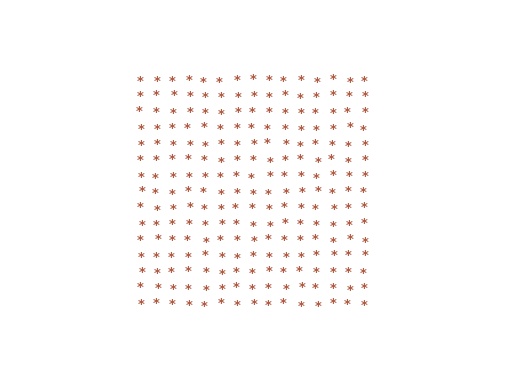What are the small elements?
The small elements are asterisks.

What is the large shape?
The large shape is a square.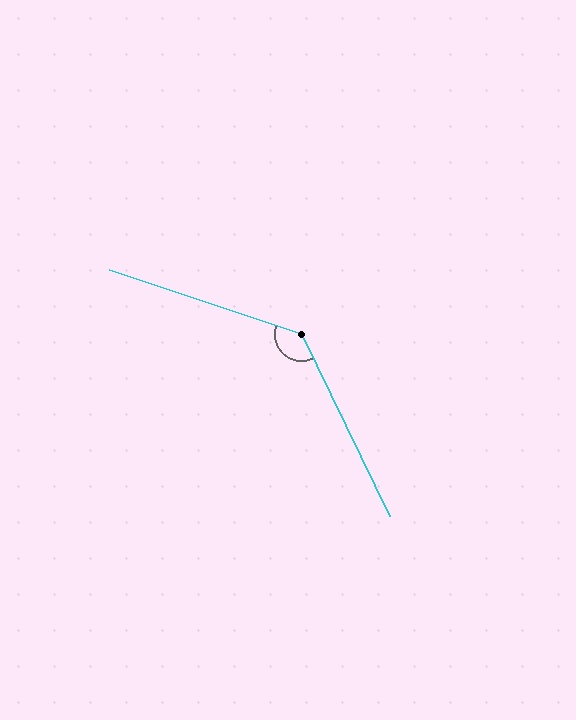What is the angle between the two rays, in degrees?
Approximately 134 degrees.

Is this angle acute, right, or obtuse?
It is obtuse.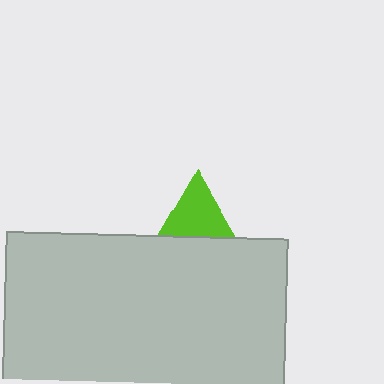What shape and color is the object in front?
The object in front is a light gray rectangle.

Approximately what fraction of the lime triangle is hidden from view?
Roughly 69% of the lime triangle is hidden behind the light gray rectangle.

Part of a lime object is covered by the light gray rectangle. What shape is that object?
It is a triangle.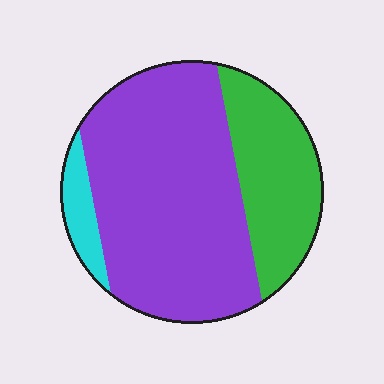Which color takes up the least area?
Cyan, at roughly 5%.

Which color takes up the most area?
Purple, at roughly 65%.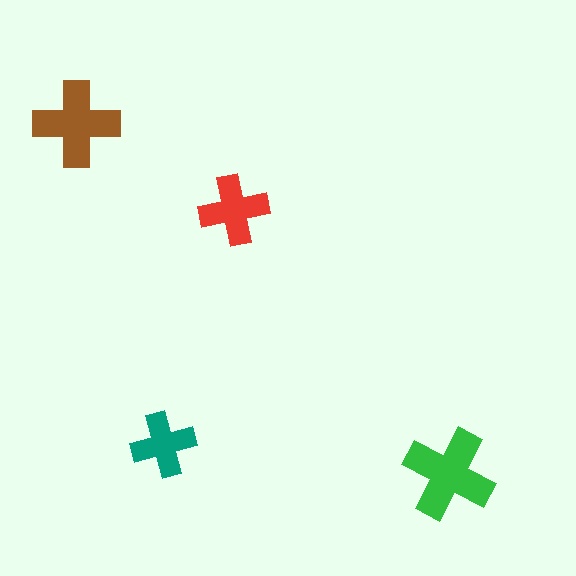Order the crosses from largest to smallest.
the green one, the brown one, the red one, the teal one.